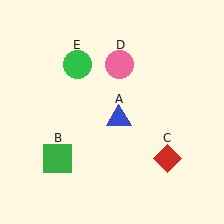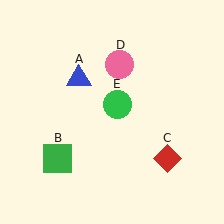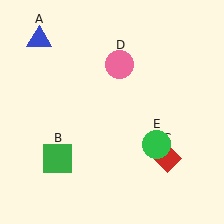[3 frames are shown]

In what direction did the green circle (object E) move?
The green circle (object E) moved down and to the right.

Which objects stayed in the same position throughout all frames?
Green square (object B) and red diamond (object C) and pink circle (object D) remained stationary.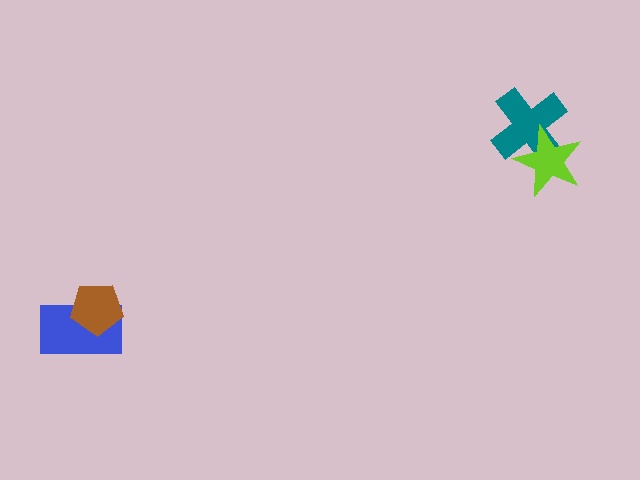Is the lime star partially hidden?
No, no other shape covers it.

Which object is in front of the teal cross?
The lime star is in front of the teal cross.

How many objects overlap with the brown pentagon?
1 object overlaps with the brown pentagon.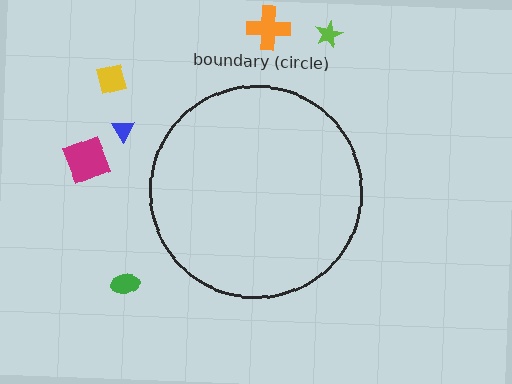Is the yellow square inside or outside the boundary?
Outside.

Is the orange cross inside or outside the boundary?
Outside.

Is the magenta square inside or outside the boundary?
Outside.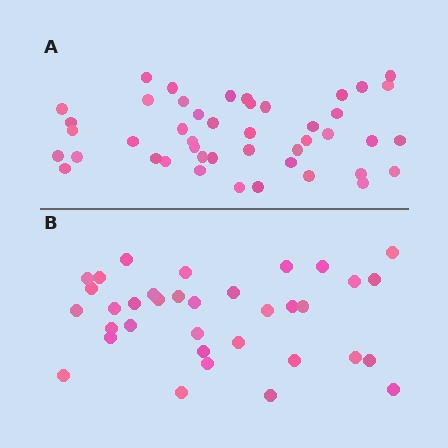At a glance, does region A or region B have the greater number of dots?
Region A (the top region) has more dots.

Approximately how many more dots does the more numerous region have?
Region A has roughly 10 or so more dots than region B.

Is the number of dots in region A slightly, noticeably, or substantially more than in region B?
Region A has noticeably more, but not dramatically so. The ratio is roughly 1.3 to 1.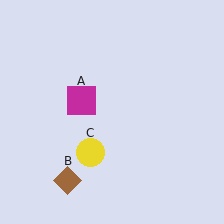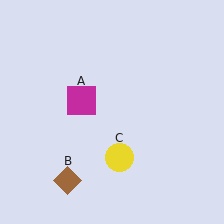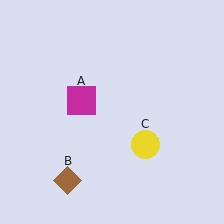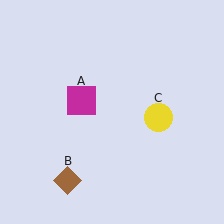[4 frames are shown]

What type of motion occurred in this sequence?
The yellow circle (object C) rotated counterclockwise around the center of the scene.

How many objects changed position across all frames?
1 object changed position: yellow circle (object C).